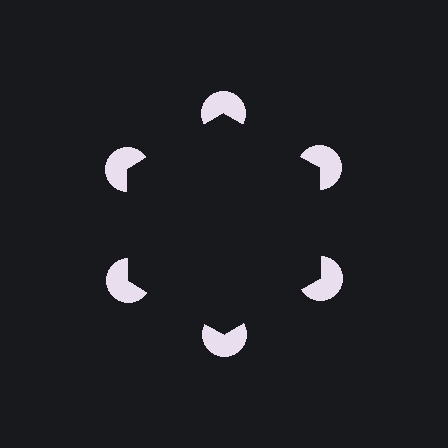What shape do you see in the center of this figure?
An illusory hexagon — its edges are inferred from the aligned wedge cuts in the pac-man discs, not physically drawn.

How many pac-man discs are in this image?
There are 6 — one at each vertex of the illusory hexagon.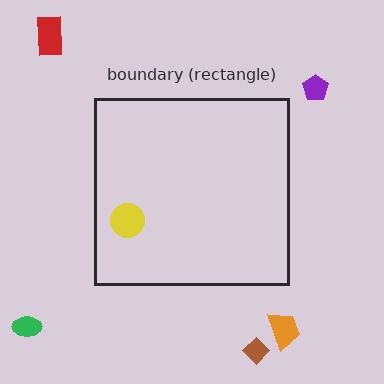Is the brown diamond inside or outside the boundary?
Outside.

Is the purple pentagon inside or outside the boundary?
Outside.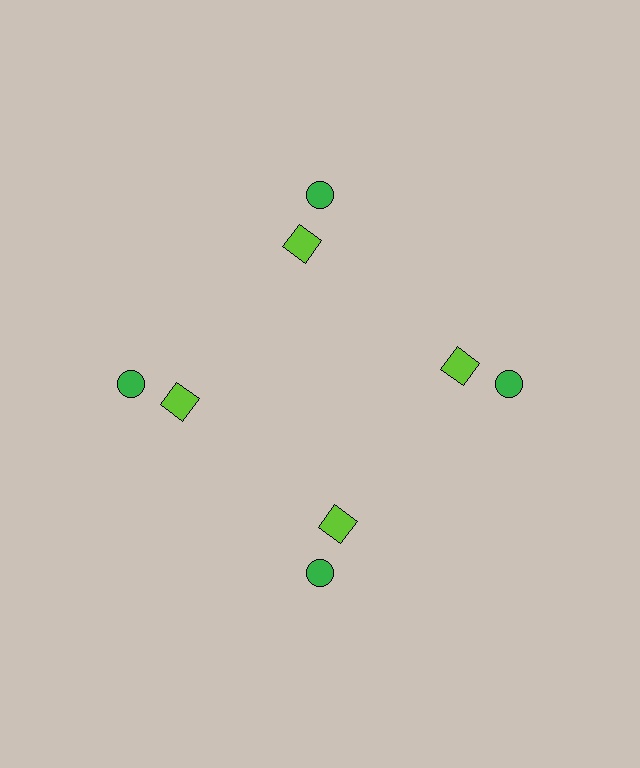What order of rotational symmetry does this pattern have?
This pattern has 4-fold rotational symmetry.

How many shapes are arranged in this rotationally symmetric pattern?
There are 8 shapes, arranged in 4 groups of 2.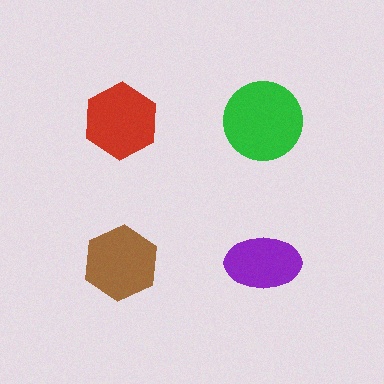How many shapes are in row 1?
2 shapes.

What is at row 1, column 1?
A red hexagon.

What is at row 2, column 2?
A purple ellipse.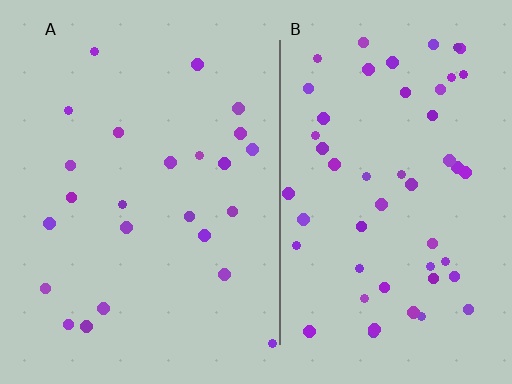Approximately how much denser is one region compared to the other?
Approximately 2.1× — region B over region A.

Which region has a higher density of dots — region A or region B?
B (the right).